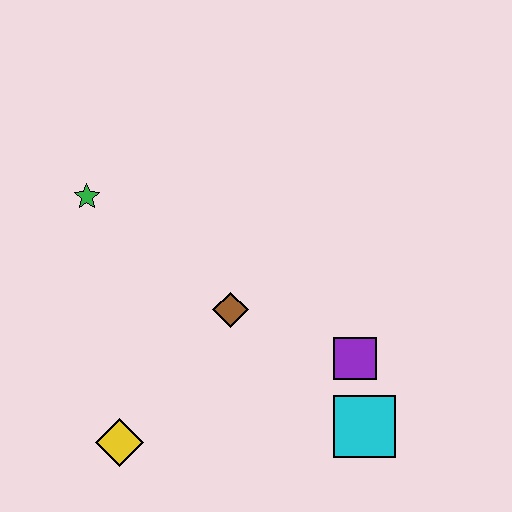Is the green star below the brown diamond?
No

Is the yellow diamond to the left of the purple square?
Yes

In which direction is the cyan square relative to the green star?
The cyan square is to the right of the green star.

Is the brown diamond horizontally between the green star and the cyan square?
Yes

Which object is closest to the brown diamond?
The purple square is closest to the brown diamond.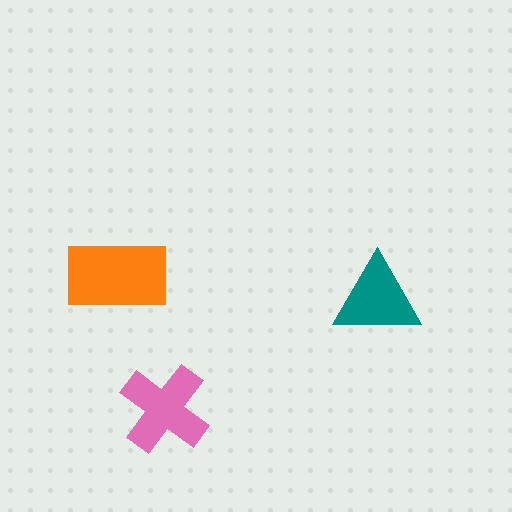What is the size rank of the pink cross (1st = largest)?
2nd.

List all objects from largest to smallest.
The orange rectangle, the pink cross, the teal triangle.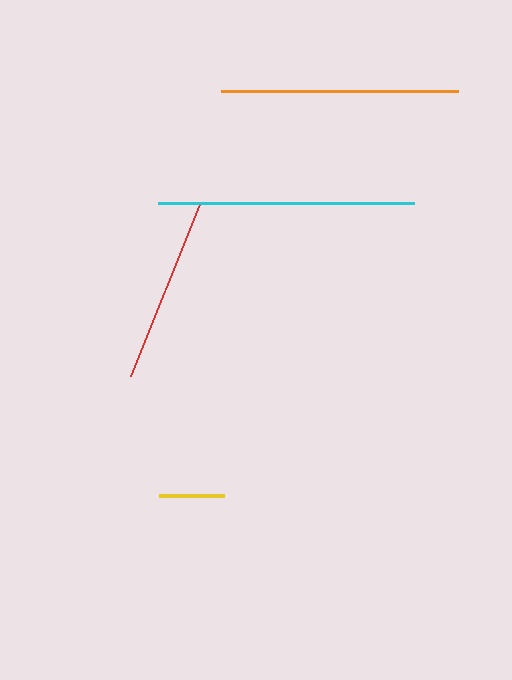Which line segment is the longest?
The cyan line is the longest at approximately 257 pixels.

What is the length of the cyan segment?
The cyan segment is approximately 257 pixels long.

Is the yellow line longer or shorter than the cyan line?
The cyan line is longer than the yellow line.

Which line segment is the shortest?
The yellow line is the shortest at approximately 64 pixels.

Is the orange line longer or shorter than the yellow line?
The orange line is longer than the yellow line.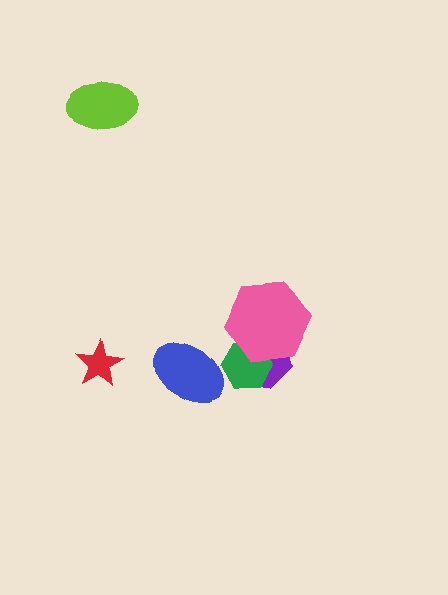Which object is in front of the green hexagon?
The pink hexagon is in front of the green hexagon.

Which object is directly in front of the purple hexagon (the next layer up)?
The green hexagon is directly in front of the purple hexagon.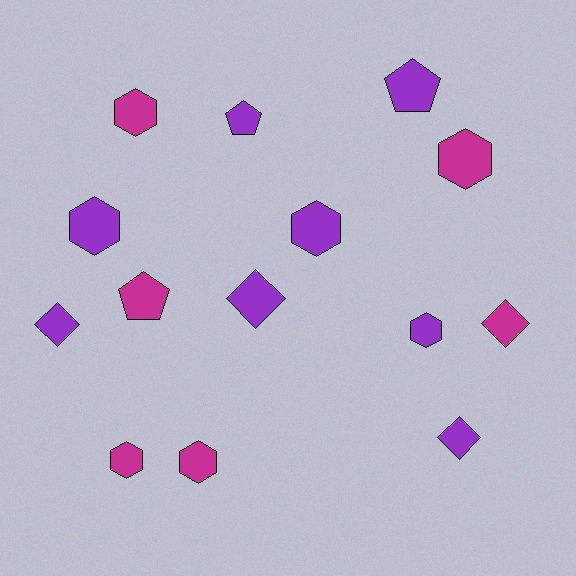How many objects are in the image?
There are 14 objects.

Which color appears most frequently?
Purple, with 8 objects.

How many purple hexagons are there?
There are 3 purple hexagons.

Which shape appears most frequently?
Hexagon, with 7 objects.